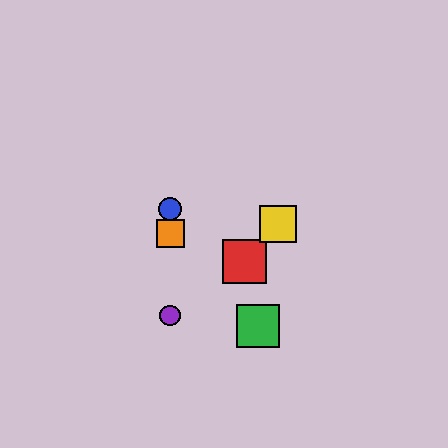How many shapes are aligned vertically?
3 shapes (the blue circle, the purple circle, the orange square) are aligned vertically.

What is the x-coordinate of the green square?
The green square is at x≈258.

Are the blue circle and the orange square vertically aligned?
Yes, both are at x≈170.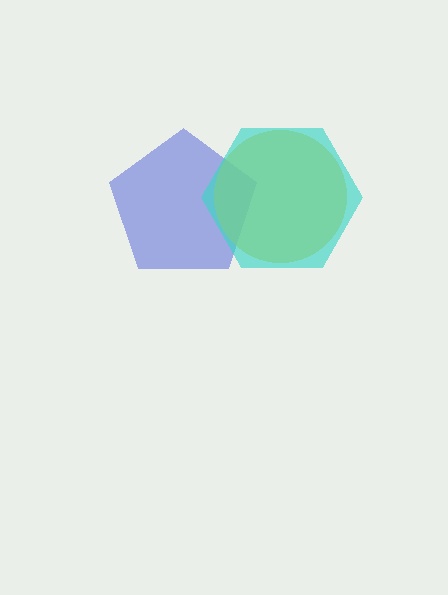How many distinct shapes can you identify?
There are 3 distinct shapes: a blue pentagon, a yellow circle, a cyan hexagon.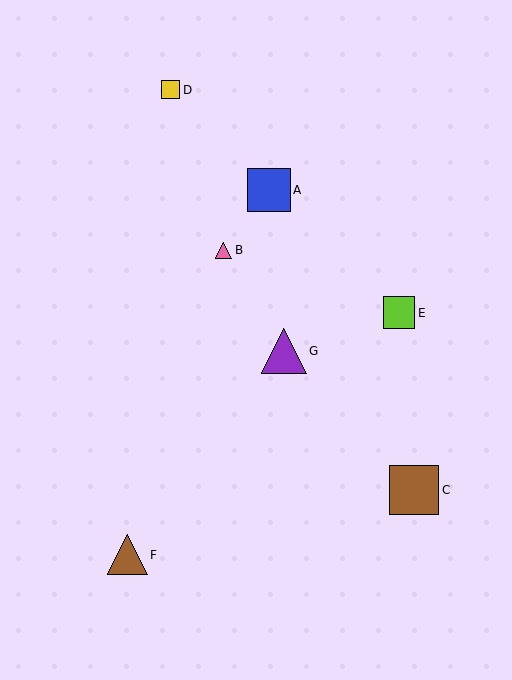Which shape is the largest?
The brown square (labeled C) is the largest.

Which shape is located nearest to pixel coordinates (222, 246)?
The pink triangle (labeled B) at (224, 250) is nearest to that location.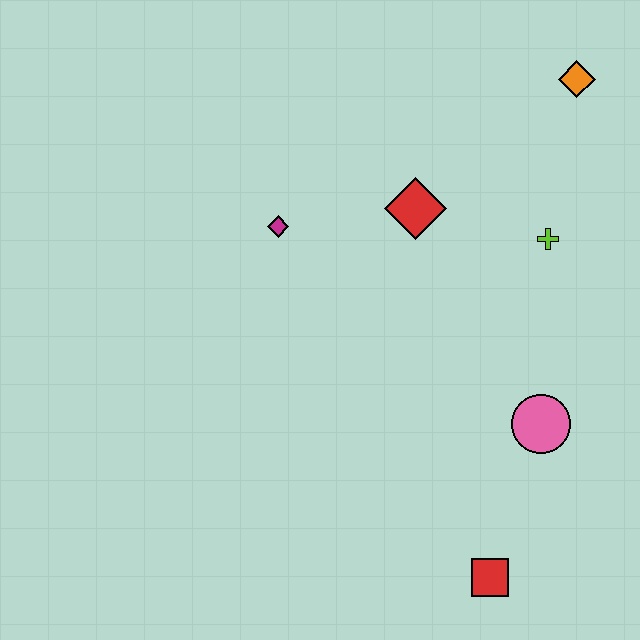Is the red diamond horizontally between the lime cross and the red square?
No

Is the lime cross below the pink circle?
No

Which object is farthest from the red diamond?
The red square is farthest from the red diamond.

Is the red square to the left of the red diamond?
No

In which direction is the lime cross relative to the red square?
The lime cross is above the red square.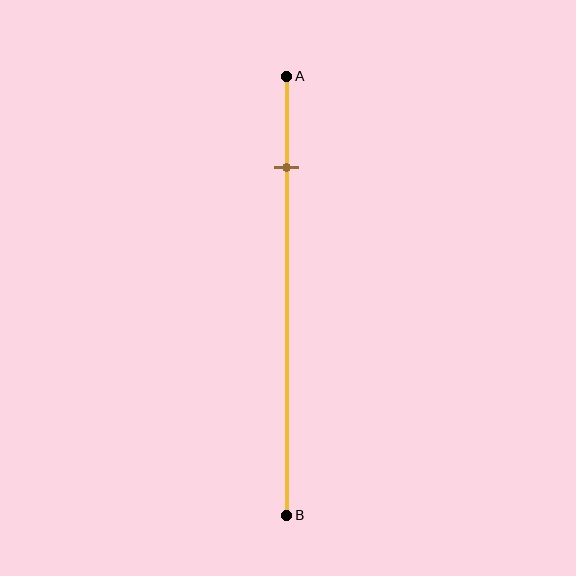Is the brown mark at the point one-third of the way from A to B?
No, the mark is at about 20% from A, not at the 33% one-third point.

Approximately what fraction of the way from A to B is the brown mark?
The brown mark is approximately 20% of the way from A to B.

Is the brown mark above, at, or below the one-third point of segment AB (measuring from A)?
The brown mark is above the one-third point of segment AB.